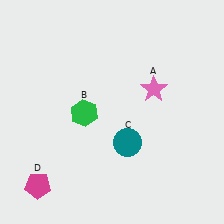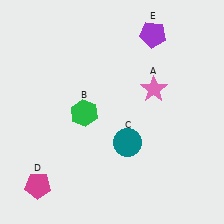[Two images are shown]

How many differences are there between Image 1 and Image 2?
There is 1 difference between the two images.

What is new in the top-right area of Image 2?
A purple pentagon (E) was added in the top-right area of Image 2.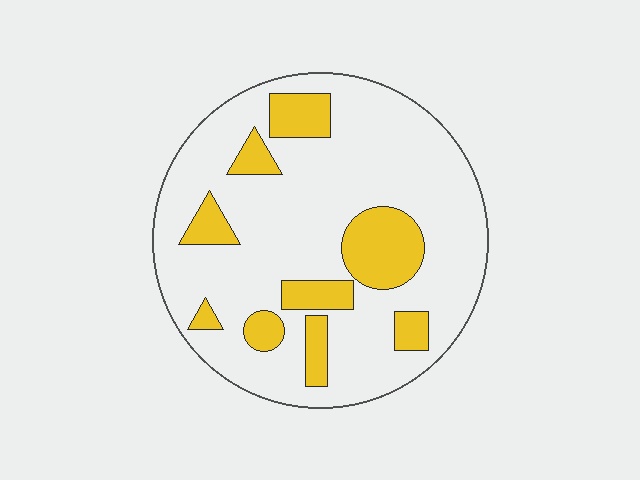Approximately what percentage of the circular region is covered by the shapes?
Approximately 20%.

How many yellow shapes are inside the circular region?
9.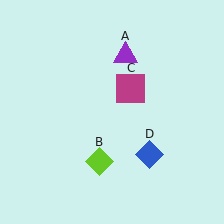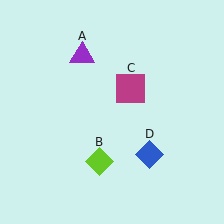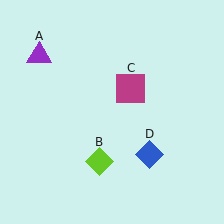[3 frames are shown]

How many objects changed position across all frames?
1 object changed position: purple triangle (object A).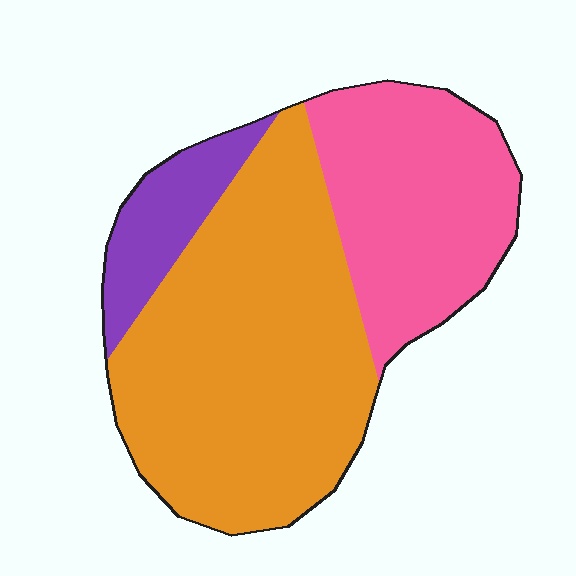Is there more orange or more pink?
Orange.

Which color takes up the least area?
Purple, at roughly 10%.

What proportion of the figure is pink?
Pink covers roughly 30% of the figure.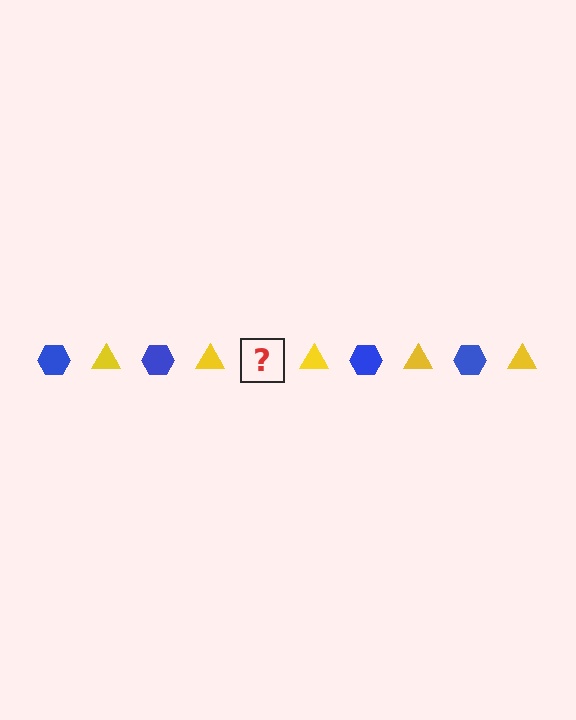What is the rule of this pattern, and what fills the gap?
The rule is that the pattern alternates between blue hexagon and yellow triangle. The gap should be filled with a blue hexagon.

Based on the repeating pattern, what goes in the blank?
The blank should be a blue hexagon.